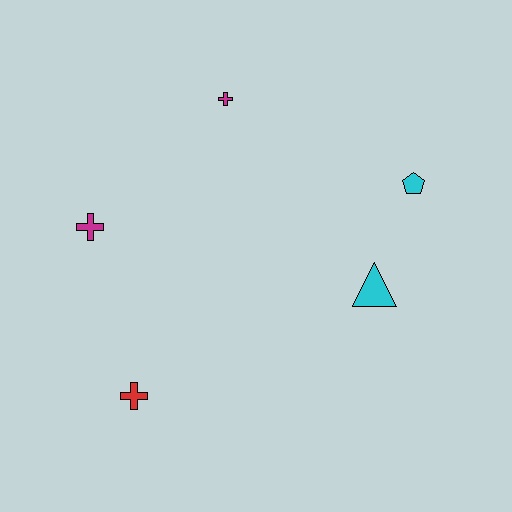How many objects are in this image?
There are 5 objects.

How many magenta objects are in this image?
There are 2 magenta objects.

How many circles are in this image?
There are no circles.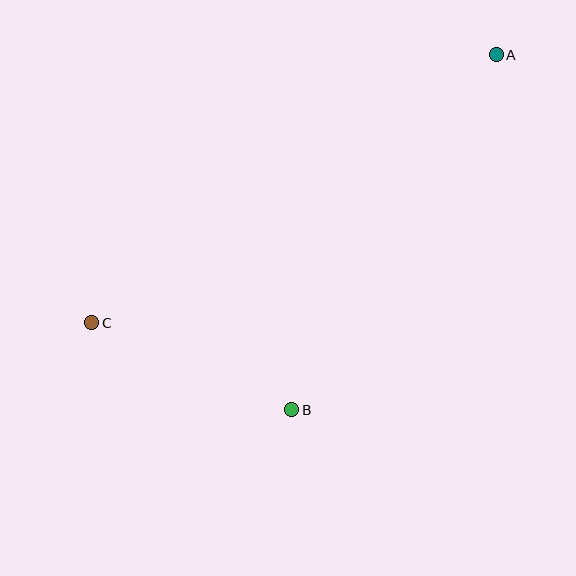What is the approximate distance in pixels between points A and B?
The distance between A and B is approximately 410 pixels.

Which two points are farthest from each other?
Points A and C are farthest from each other.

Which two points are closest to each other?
Points B and C are closest to each other.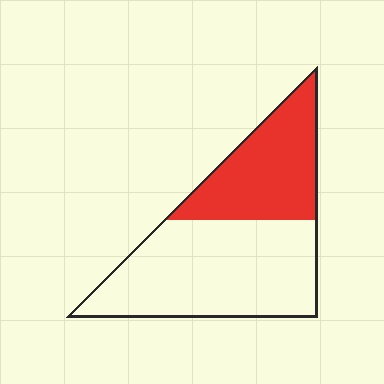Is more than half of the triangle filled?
No.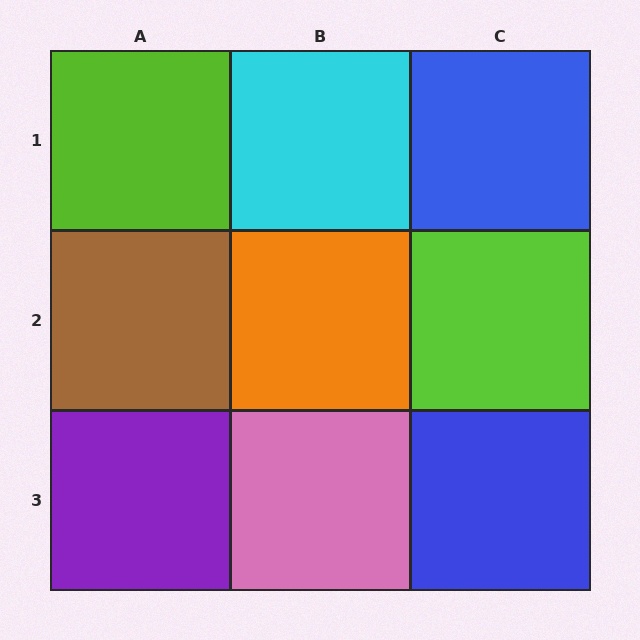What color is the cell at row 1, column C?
Blue.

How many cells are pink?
1 cell is pink.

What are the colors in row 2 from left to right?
Brown, orange, lime.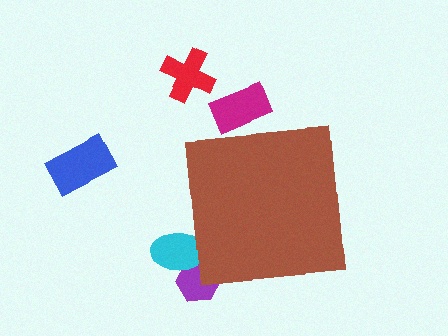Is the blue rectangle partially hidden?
No, the blue rectangle is fully visible.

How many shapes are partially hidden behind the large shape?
3 shapes are partially hidden.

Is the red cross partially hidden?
No, the red cross is fully visible.